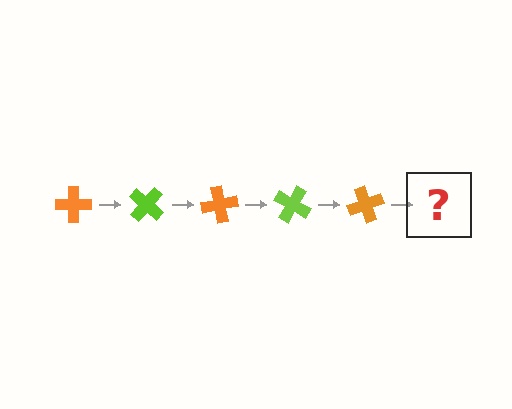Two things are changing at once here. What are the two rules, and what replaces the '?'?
The two rules are that it rotates 40 degrees each step and the color cycles through orange and lime. The '?' should be a lime cross, rotated 200 degrees from the start.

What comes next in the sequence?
The next element should be a lime cross, rotated 200 degrees from the start.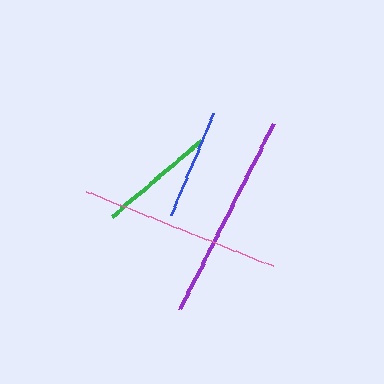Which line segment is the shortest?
The blue line is the shortest at approximately 110 pixels.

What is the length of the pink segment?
The pink segment is approximately 202 pixels long.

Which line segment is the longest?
The purple line is the longest at approximately 208 pixels.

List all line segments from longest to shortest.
From longest to shortest: purple, pink, green, blue.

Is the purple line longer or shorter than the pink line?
The purple line is longer than the pink line.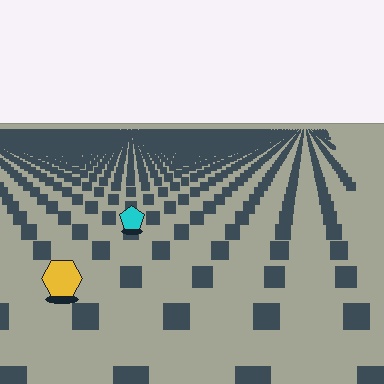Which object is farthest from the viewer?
The cyan pentagon is farthest from the viewer. It appears smaller and the ground texture around it is denser.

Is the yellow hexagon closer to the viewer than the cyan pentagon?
Yes. The yellow hexagon is closer — you can tell from the texture gradient: the ground texture is coarser near it.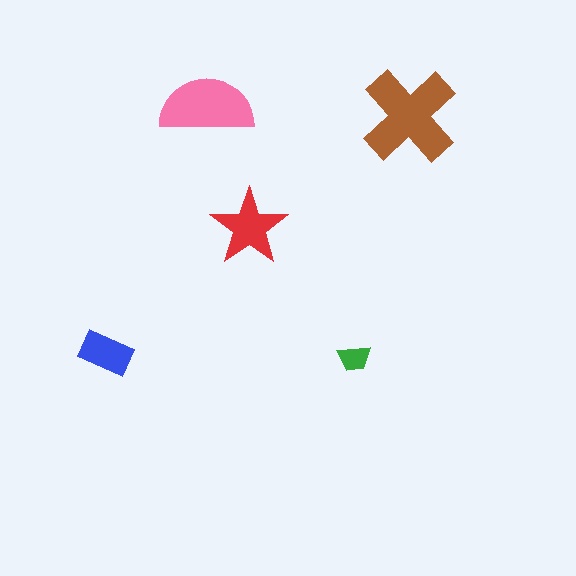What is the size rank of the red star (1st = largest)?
3rd.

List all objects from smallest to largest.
The green trapezoid, the blue rectangle, the red star, the pink semicircle, the brown cross.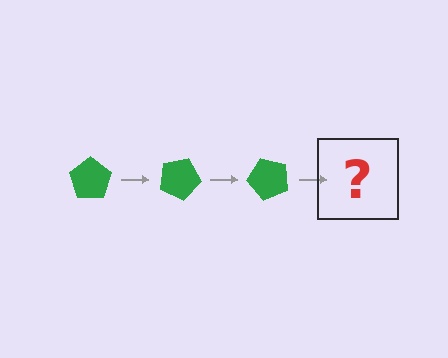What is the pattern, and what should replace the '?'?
The pattern is that the pentagon rotates 25 degrees each step. The '?' should be a green pentagon rotated 75 degrees.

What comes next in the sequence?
The next element should be a green pentagon rotated 75 degrees.